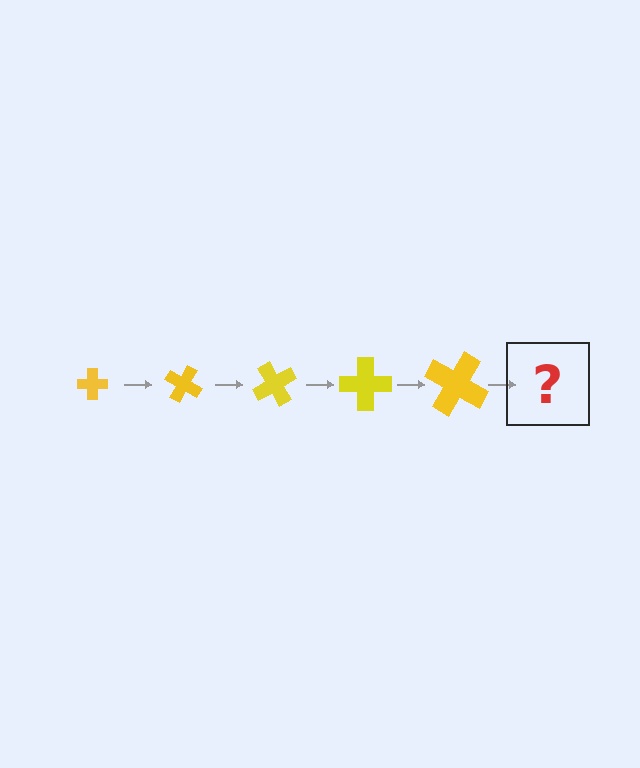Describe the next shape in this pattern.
It should be a cross, larger than the previous one and rotated 150 degrees from the start.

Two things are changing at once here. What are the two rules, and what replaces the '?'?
The two rules are that the cross grows larger each step and it rotates 30 degrees each step. The '?' should be a cross, larger than the previous one and rotated 150 degrees from the start.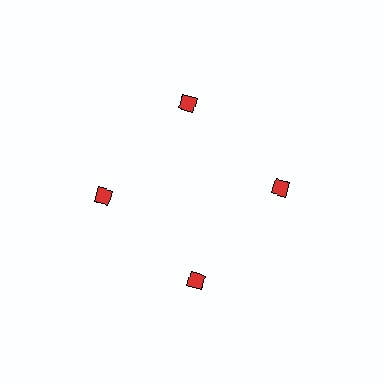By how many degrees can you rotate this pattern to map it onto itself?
The pattern maps onto itself every 90 degrees of rotation.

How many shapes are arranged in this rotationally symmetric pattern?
There are 4 shapes, arranged in 4 groups of 1.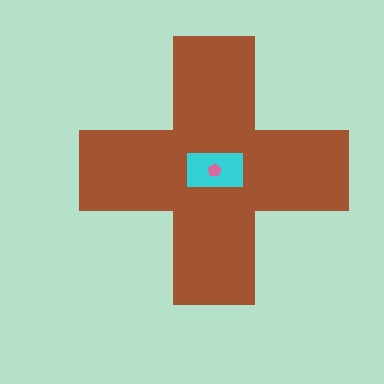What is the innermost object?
The pink pentagon.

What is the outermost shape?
The brown cross.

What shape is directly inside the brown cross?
The cyan rectangle.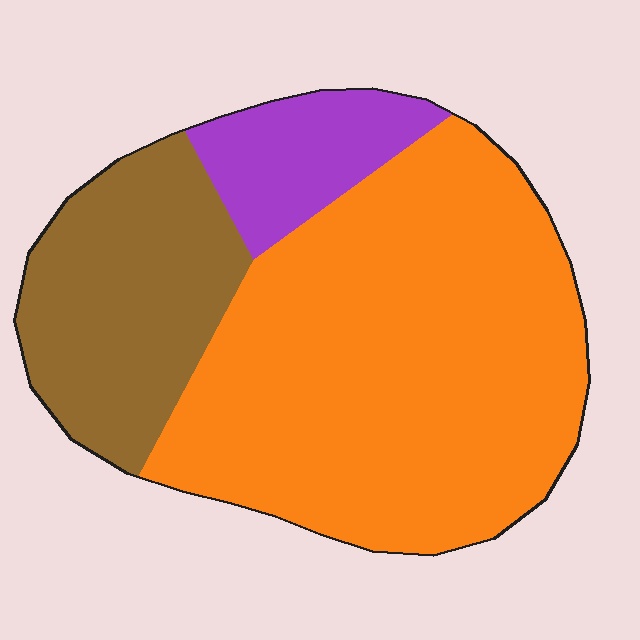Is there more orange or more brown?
Orange.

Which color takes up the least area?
Purple, at roughly 10%.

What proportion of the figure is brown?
Brown takes up about one quarter (1/4) of the figure.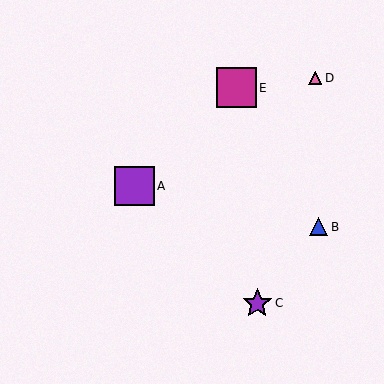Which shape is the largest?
The magenta square (labeled E) is the largest.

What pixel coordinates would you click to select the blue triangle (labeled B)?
Click at (319, 227) to select the blue triangle B.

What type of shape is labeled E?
Shape E is a magenta square.